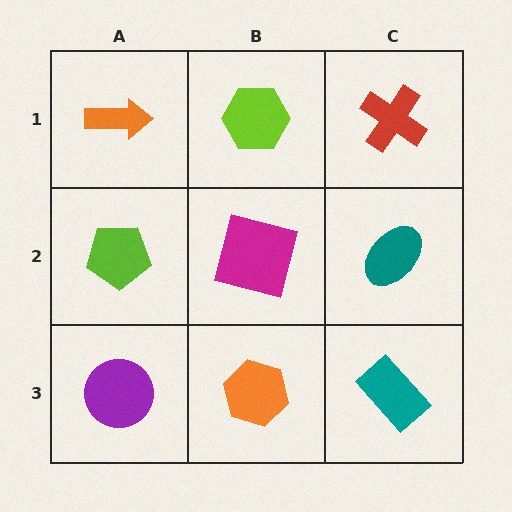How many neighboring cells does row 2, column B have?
4.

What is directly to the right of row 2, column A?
A magenta square.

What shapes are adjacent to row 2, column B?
A lime hexagon (row 1, column B), an orange hexagon (row 3, column B), a lime pentagon (row 2, column A), a teal ellipse (row 2, column C).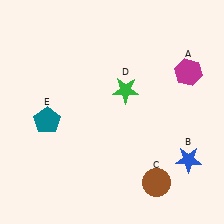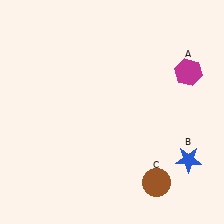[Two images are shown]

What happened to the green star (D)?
The green star (D) was removed in Image 2. It was in the top-right area of Image 1.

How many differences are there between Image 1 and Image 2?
There are 2 differences between the two images.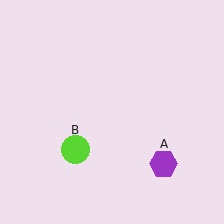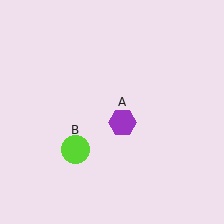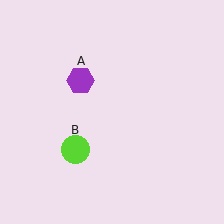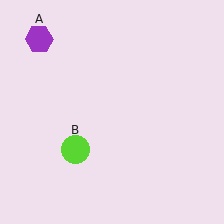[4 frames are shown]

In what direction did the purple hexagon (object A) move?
The purple hexagon (object A) moved up and to the left.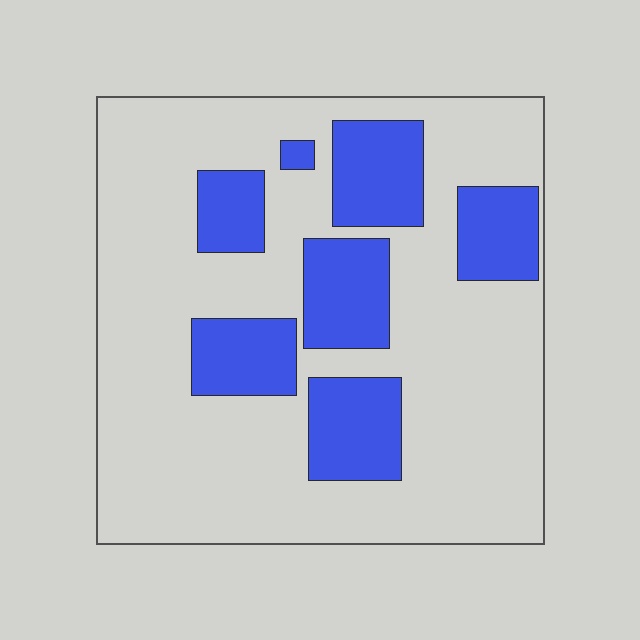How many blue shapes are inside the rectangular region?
7.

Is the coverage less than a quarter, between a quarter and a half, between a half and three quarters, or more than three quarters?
Between a quarter and a half.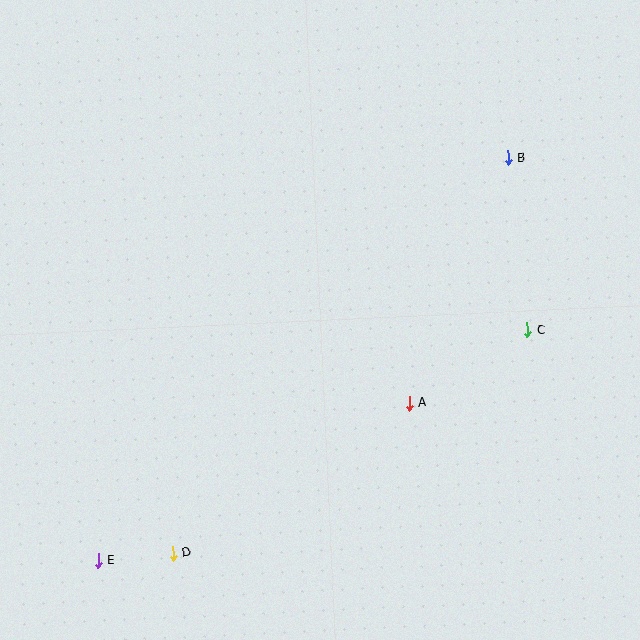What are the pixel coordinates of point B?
Point B is at (508, 158).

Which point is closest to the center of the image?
Point A at (409, 403) is closest to the center.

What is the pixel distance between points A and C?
The distance between A and C is 139 pixels.